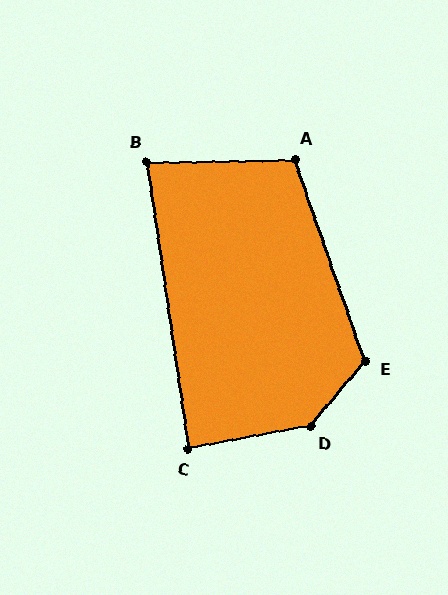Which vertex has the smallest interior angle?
B, at approximately 83 degrees.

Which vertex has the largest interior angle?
D, at approximately 140 degrees.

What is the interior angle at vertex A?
Approximately 108 degrees (obtuse).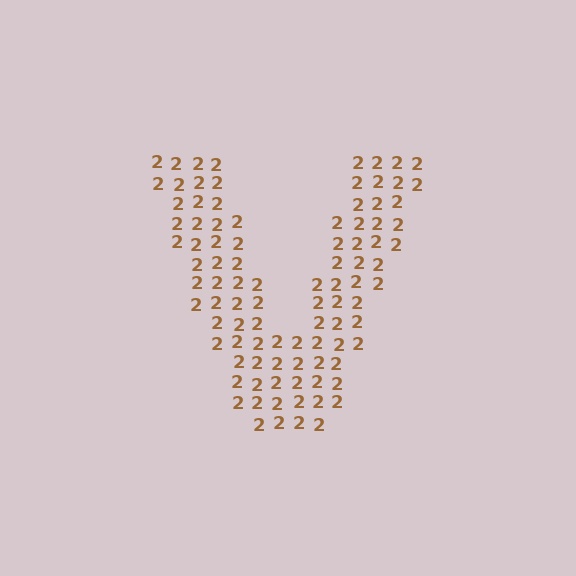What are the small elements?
The small elements are digit 2's.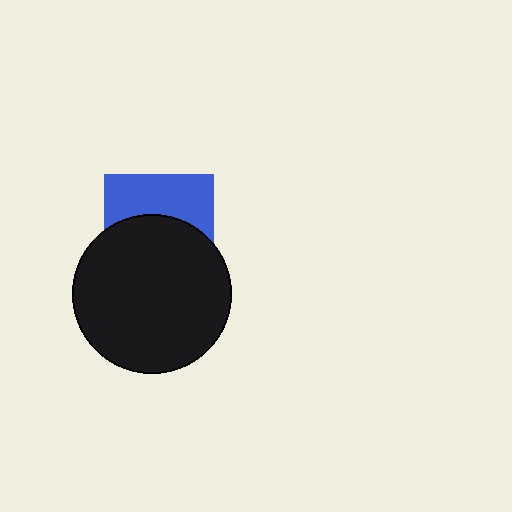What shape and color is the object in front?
The object in front is a black circle.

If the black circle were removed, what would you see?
You would see the complete blue square.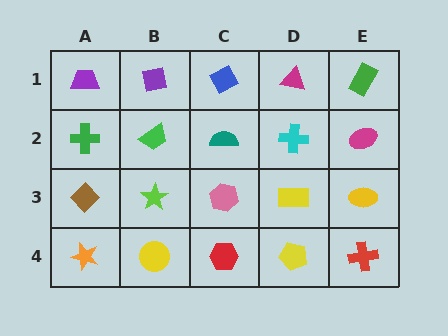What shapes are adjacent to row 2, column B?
A purple square (row 1, column B), a lime star (row 3, column B), a green cross (row 2, column A), a teal semicircle (row 2, column C).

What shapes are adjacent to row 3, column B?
A green trapezoid (row 2, column B), a yellow circle (row 4, column B), a brown diamond (row 3, column A), a pink hexagon (row 3, column C).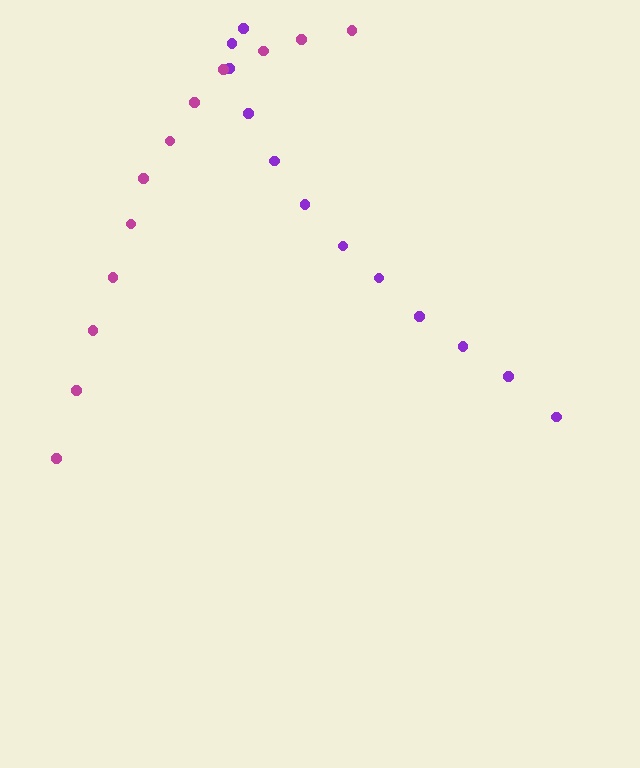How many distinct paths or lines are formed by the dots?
There are 2 distinct paths.